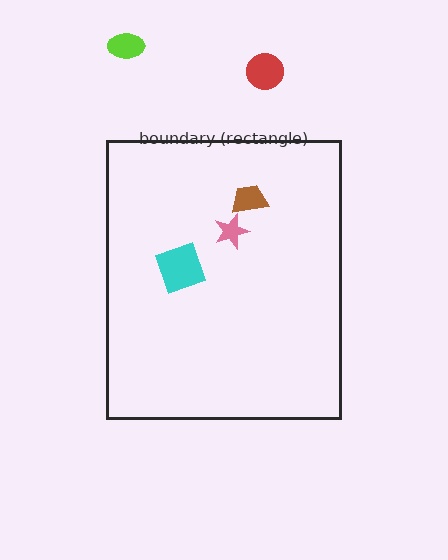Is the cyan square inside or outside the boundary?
Inside.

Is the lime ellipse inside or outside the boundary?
Outside.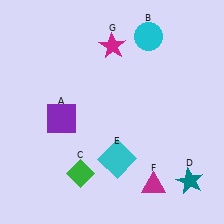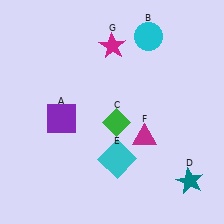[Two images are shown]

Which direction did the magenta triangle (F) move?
The magenta triangle (F) moved up.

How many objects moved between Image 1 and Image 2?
2 objects moved between the two images.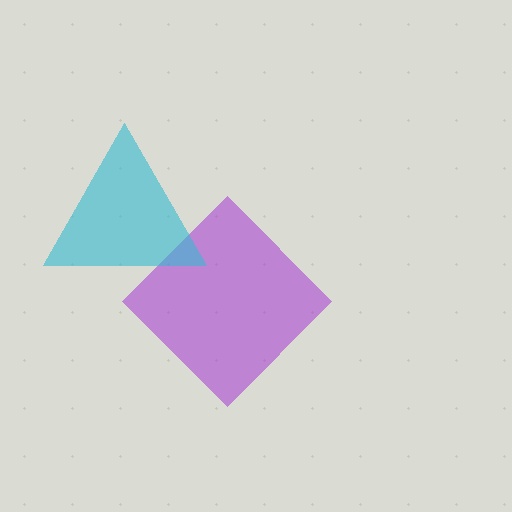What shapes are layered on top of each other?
The layered shapes are: a purple diamond, a cyan triangle.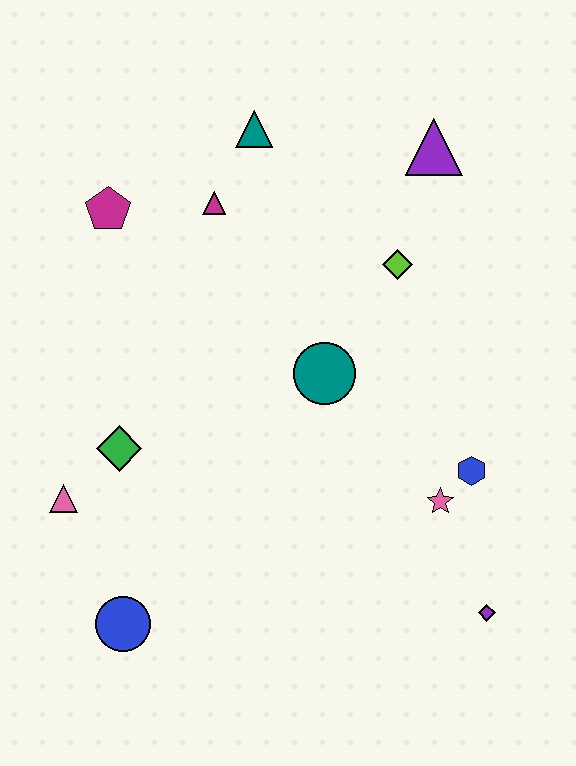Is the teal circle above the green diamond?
Yes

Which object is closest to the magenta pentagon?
The magenta triangle is closest to the magenta pentagon.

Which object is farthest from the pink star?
The magenta pentagon is farthest from the pink star.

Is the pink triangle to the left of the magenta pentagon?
Yes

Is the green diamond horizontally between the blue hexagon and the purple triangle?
No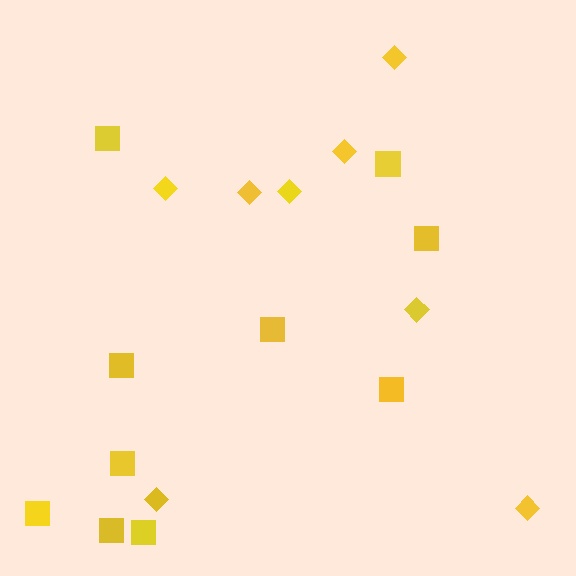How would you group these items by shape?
There are 2 groups: one group of diamonds (8) and one group of squares (10).